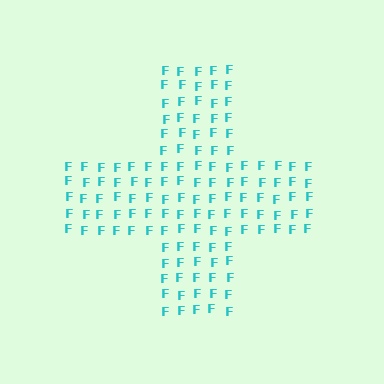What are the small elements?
The small elements are letter F's.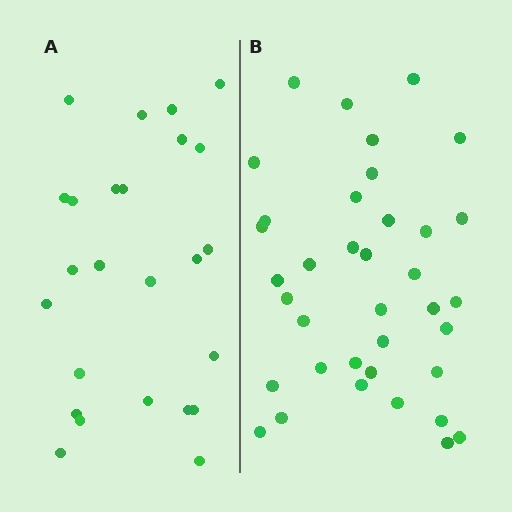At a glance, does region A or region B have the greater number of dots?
Region B (the right region) has more dots.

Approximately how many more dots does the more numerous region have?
Region B has roughly 12 or so more dots than region A.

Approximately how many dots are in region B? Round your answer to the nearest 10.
About 40 dots. (The exact count is 37, which rounds to 40.)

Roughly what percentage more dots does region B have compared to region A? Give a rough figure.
About 50% more.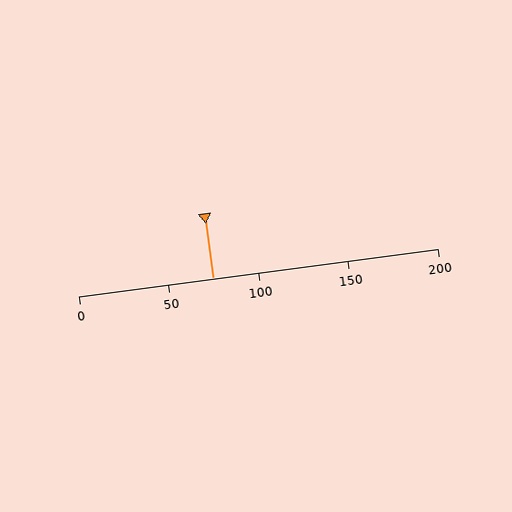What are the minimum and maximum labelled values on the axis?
The axis runs from 0 to 200.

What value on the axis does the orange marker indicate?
The marker indicates approximately 75.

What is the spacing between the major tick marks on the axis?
The major ticks are spaced 50 apart.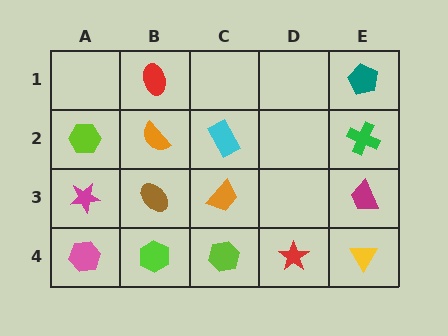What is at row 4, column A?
A pink hexagon.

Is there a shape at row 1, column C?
No, that cell is empty.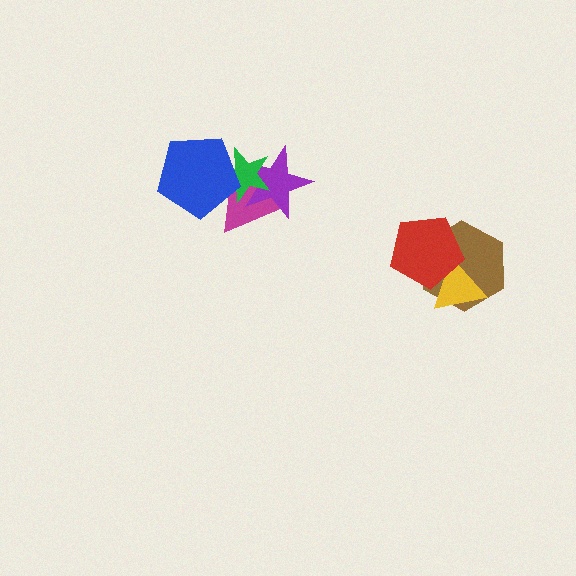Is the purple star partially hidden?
Yes, it is partially covered by another shape.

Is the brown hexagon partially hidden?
Yes, it is partially covered by another shape.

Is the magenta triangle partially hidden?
Yes, it is partially covered by another shape.